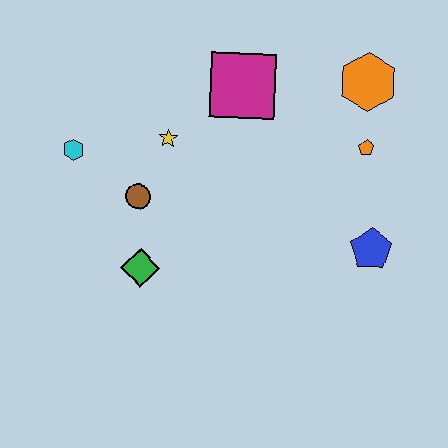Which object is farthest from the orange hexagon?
The cyan hexagon is farthest from the orange hexagon.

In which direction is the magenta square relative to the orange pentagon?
The magenta square is to the left of the orange pentagon.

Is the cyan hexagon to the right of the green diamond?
No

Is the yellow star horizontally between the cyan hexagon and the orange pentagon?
Yes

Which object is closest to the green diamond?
The brown circle is closest to the green diamond.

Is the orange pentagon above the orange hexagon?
No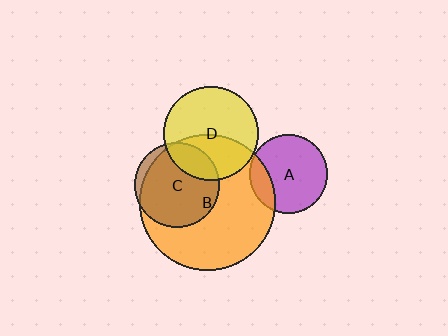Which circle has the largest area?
Circle B (orange).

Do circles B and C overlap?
Yes.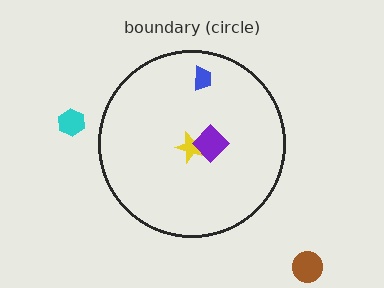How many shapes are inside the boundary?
3 inside, 2 outside.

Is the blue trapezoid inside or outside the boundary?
Inside.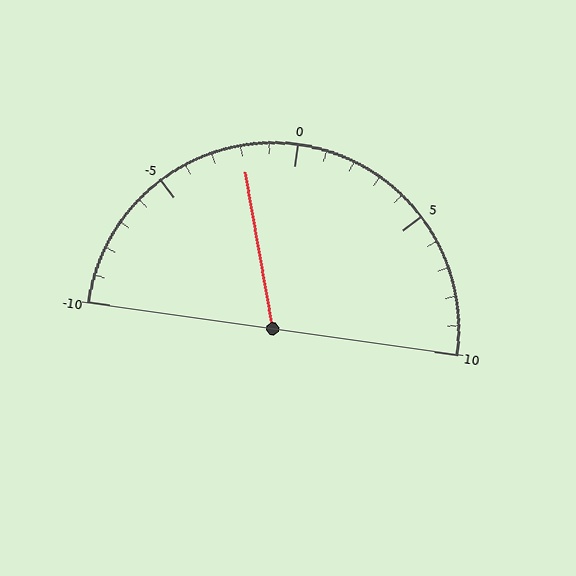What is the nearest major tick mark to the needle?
The nearest major tick mark is 0.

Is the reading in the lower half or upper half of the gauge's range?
The reading is in the lower half of the range (-10 to 10).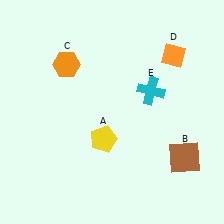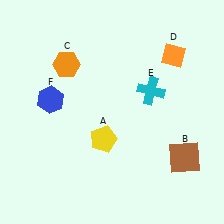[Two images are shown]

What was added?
A blue hexagon (F) was added in Image 2.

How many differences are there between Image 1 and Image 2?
There is 1 difference between the two images.